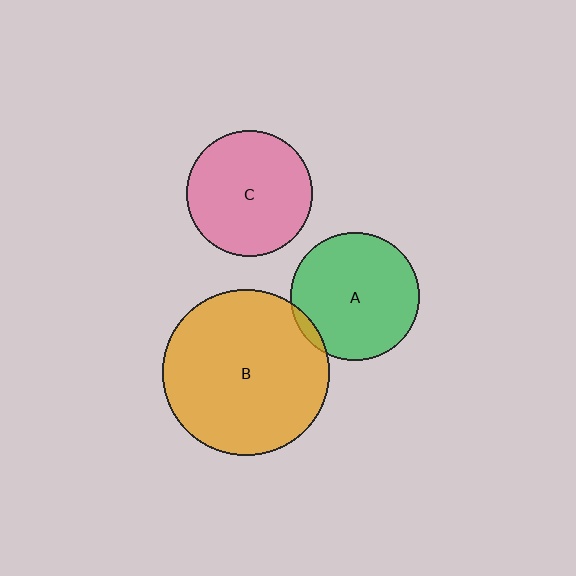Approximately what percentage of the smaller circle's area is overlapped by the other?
Approximately 5%.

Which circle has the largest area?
Circle B (orange).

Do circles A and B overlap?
Yes.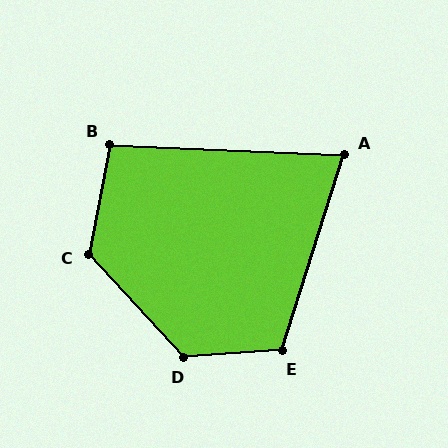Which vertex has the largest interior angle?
D, at approximately 129 degrees.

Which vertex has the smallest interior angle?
A, at approximately 75 degrees.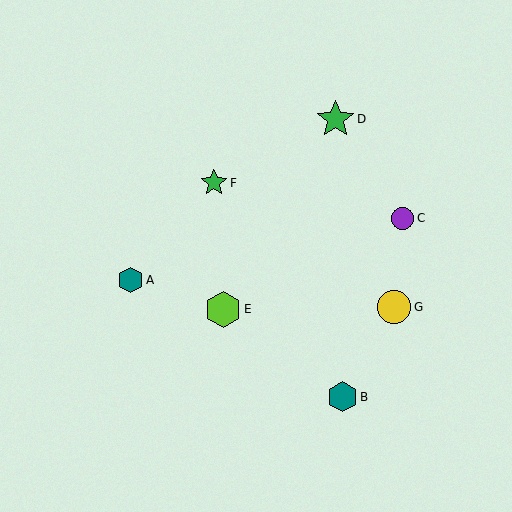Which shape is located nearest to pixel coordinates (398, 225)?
The purple circle (labeled C) at (402, 218) is nearest to that location.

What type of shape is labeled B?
Shape B is a teal hexagon.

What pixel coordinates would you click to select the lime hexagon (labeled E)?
Click at (223, 309) to select the lime hexagon E.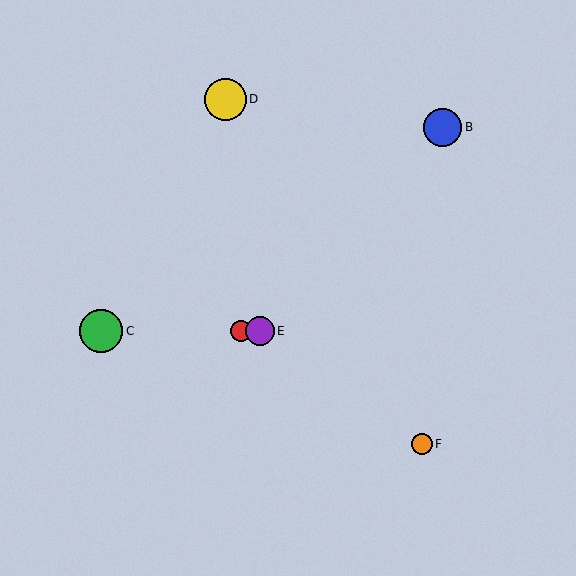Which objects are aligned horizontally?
Objects A, C, E are aligned horizontally.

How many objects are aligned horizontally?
3 objects (A, C, E) are aligned horizontally.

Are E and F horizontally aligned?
No, E is at y≈331 and F is at y≈444.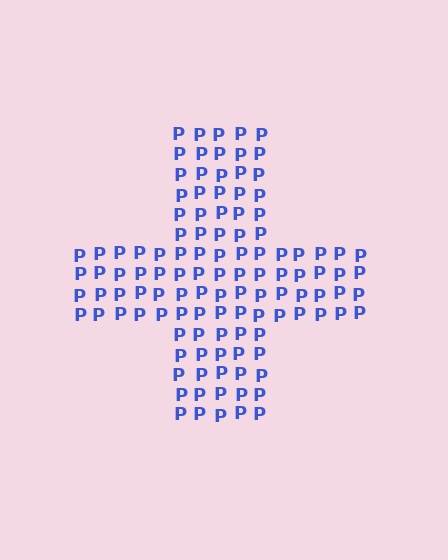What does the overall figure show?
The overall figure shows a cross.